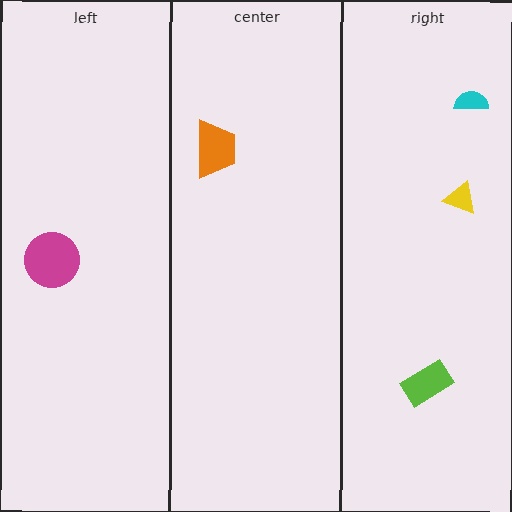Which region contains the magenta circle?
The left region.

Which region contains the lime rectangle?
The right region.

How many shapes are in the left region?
1.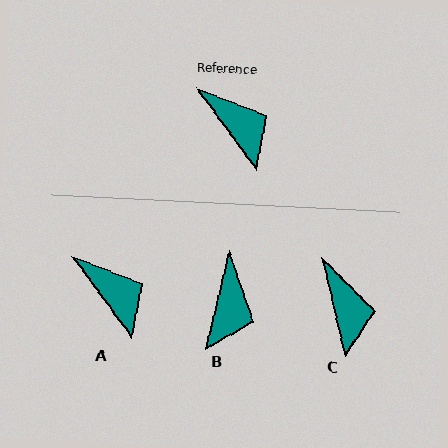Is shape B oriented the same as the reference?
No, it is off by about 50 degrees.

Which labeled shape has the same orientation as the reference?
A.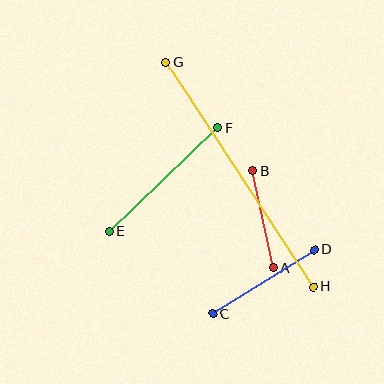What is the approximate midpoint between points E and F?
The midpoint is at approximately (163, 180) pixels.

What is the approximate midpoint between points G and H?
The midpoint is at approximately (240, 175) pixels.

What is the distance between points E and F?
The distance is approximately 150 pixels.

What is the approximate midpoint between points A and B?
The midpoint is at approximately (263, 219) pixels.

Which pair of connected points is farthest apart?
Points G and H are farthest apart.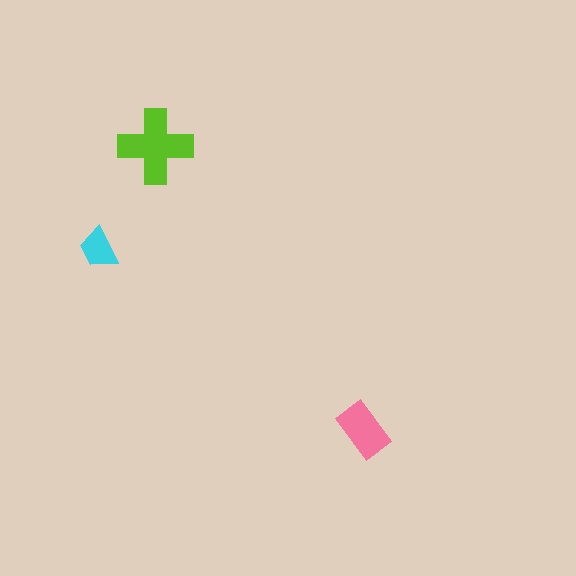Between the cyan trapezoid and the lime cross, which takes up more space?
The lime cross.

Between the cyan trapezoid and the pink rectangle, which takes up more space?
The pink rectangle.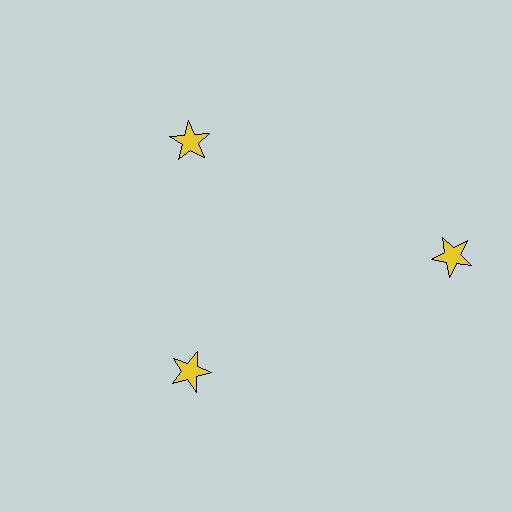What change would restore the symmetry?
The symmetry would be restored by moving it inward, back onto the ring so that all 3 stars sit at equal angles and equal distance from the center.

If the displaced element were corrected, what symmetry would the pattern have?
It would have 3-fold rotational symmetry — the pattern would map onto itself every 120 degrees.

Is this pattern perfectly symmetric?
No. The 3 yellow stars are arranged in a ring, but one element near the 3 o'clock position is pushed outward from the center, breaking the 3-fold rotational symmetry.